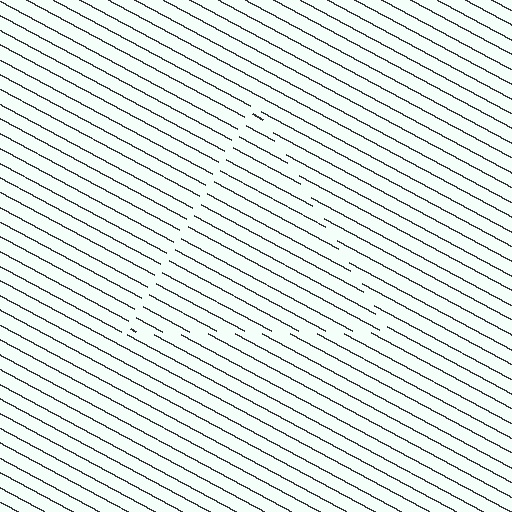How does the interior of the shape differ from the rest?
The interior of the shape contains the same grating, shifted by half a period — the contour is defined by the phase discontinuity where line-ends from the inner and outer gratings abut.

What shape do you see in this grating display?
An illusory triangle. The interior of the shape contains the same grating, shifted by half a period — the contour is defined by the phase discontinuity where line-ends from the inner and outer gratings abut.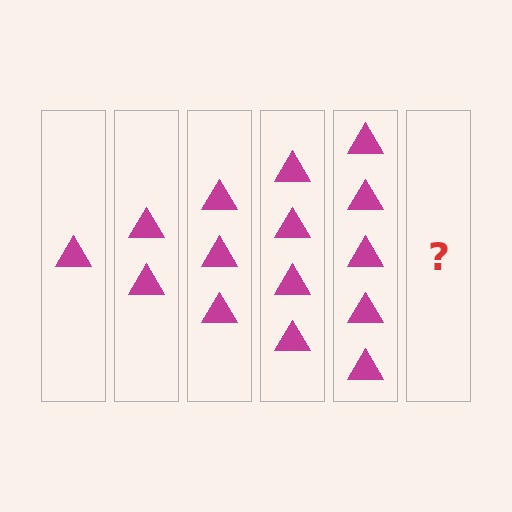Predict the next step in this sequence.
The next step is 6 triangles.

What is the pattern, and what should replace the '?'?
The pattern is that each step adds one more triangle. The '?' should be 6 triangles.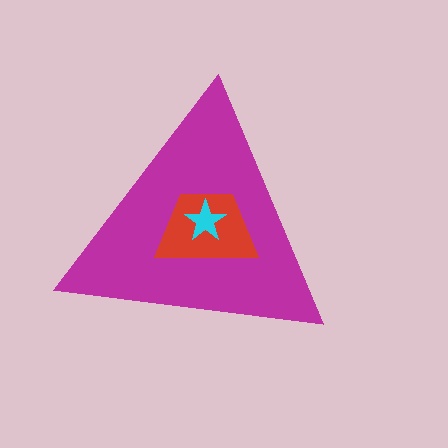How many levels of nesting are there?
3.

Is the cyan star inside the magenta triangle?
Yes.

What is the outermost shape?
The magenta triangle.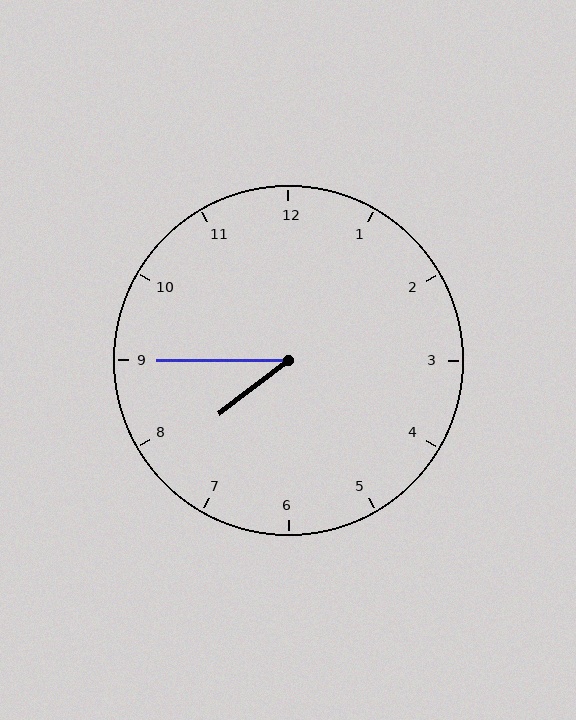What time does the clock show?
7:45.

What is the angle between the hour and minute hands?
Approximately 38 degrees.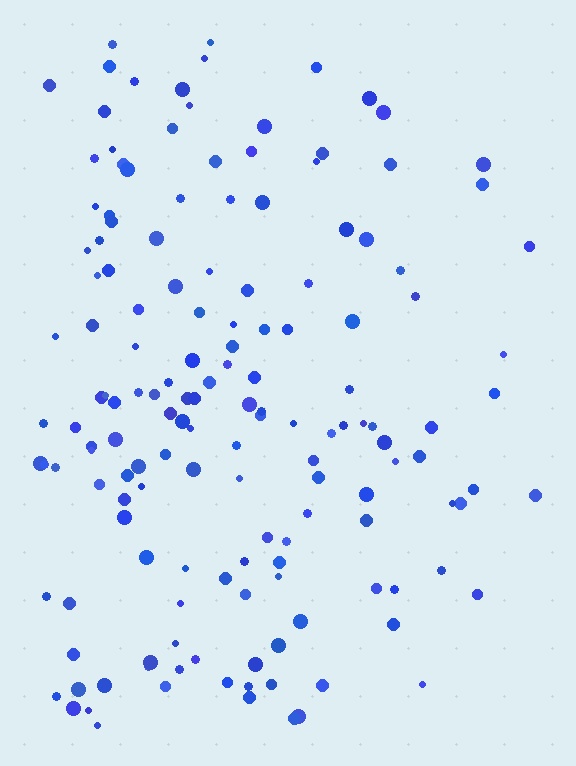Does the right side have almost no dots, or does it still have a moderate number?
Still a moderate number, just noticeably fewer than the left.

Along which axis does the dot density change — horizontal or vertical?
Horizontal.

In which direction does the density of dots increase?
From right to left, with the left side densest.